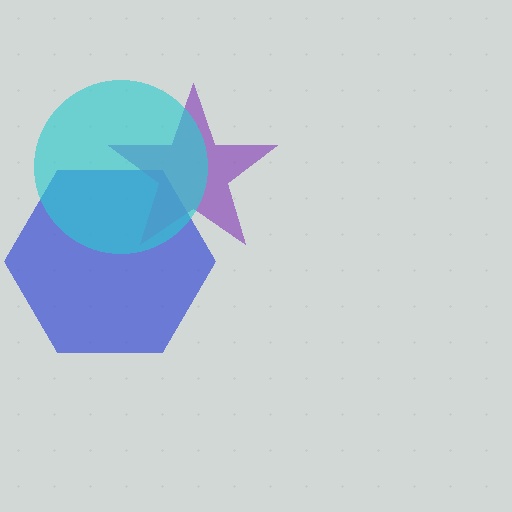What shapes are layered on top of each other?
The layered shapes are: a blue hexagon, a purple star, a cyan circle.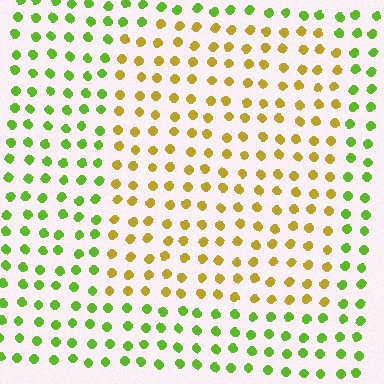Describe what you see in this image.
The image is filled with small lime elements in a uniform arrangement. A rectangle-shaped region is visible where the elements are tinted to a slightly different hue, forming a subtle color boundary.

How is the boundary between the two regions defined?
The boundary is defined purely by a slight shift in hue (about 49 degrees). Spacing, size, and orientation are identical on both sides.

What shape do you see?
I see a rectangle.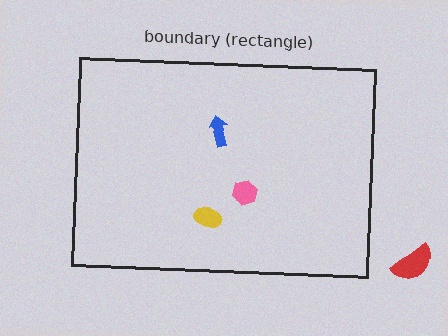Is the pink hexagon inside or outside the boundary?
Inside.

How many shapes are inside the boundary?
3 inside, 1 outside.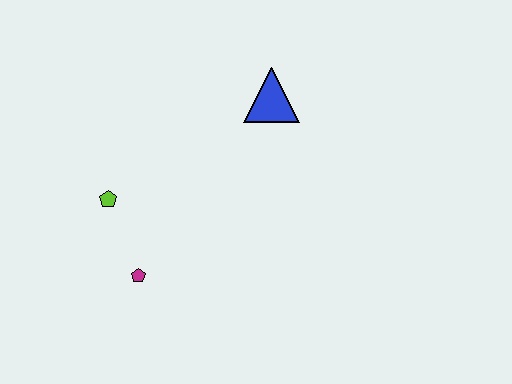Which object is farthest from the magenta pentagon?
The blue triangle is farthest from the magenta pentagon.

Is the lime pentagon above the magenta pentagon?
Yes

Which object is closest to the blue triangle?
The lime pentagon is closest to the blue triangle.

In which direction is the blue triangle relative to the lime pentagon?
The blue triangle is to the right of the lime pentagon.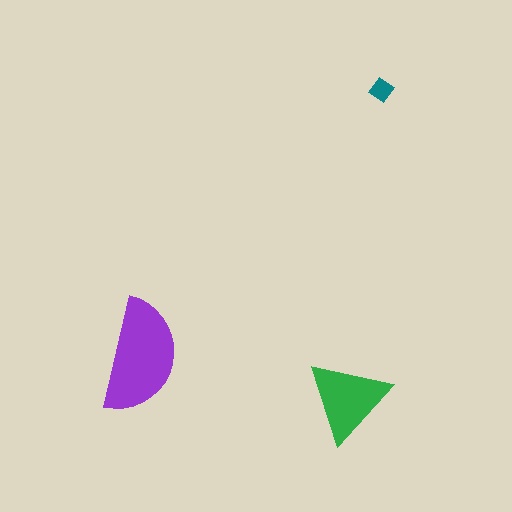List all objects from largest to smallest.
The purple semicircle, the green triangle, the teal diamond.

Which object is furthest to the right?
The teal diamond is rightmost.